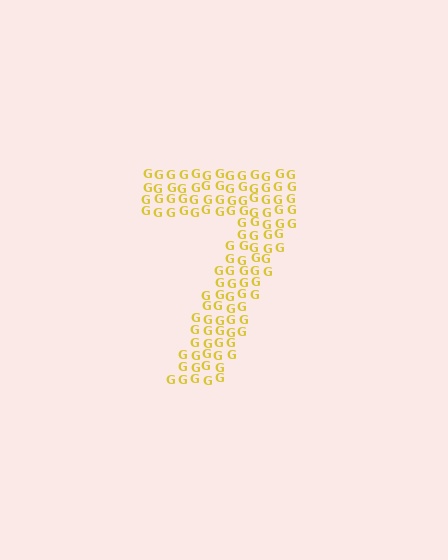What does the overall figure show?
The overall figure shows the digit 7.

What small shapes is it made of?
It is made of small letter G's.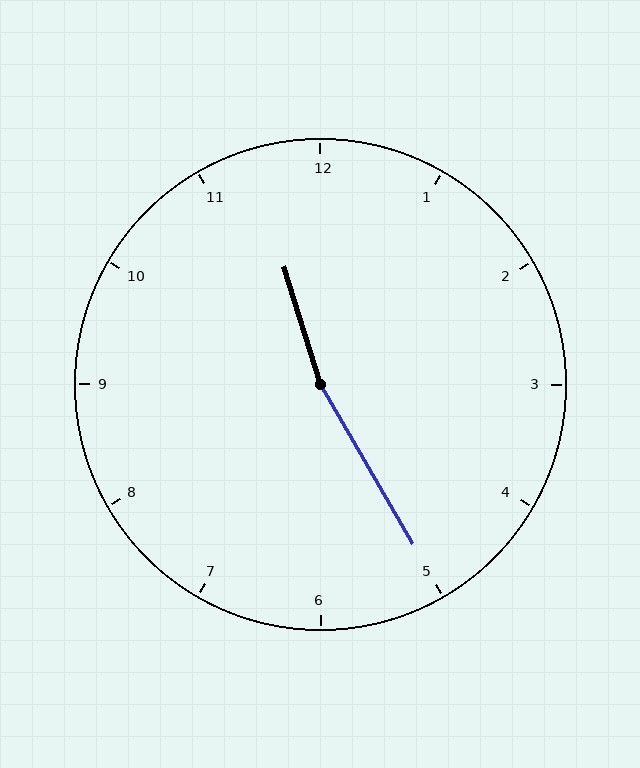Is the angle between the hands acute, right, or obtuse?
It is obtuse.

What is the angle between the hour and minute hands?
Approximately 168 degrees.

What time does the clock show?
11:25.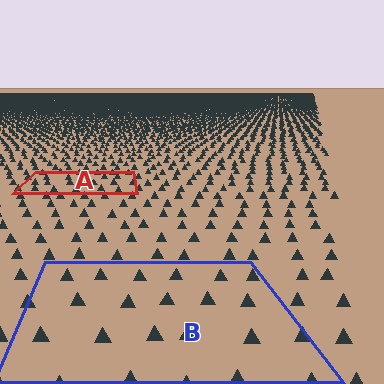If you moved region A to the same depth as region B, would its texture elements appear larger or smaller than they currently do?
They would appear larger. At a closer depth, the same texture elements are projected at a bigger on-screen size.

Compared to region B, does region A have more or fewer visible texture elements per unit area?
Region A has more texture elements per unit area — they are packed more densely because it is farther away.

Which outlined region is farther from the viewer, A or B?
Region A is farther from the viewer — the texture elements inside it appear smaller and more densely packed.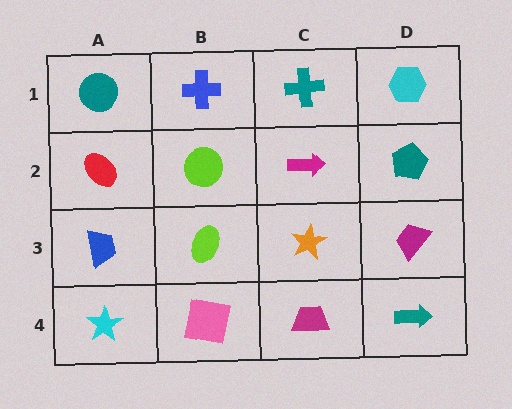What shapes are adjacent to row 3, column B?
A lime circle (row 2, column B), a pink square (row 4, column B), a blue trapezoid (row 3, column A), an orange star (row 3, column C).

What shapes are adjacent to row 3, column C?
A magenta arrow (row 2, column C), a magenta trapezoid (row 4, column C), a lime ellipse (row 3, column B), a magenta trapezoid (row 3, column D).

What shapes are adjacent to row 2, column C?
A teal cross (row 1, column C), an orange star (row 3, column C), a lime circle (row 2, column B), a teal pentagon (row 2, column D).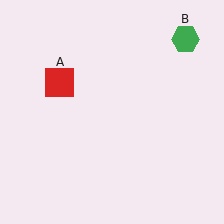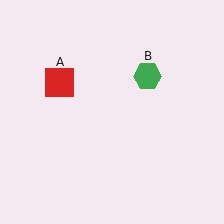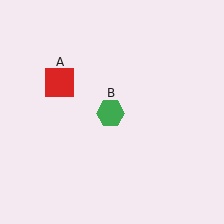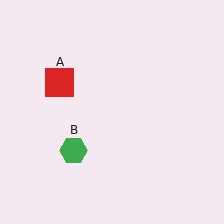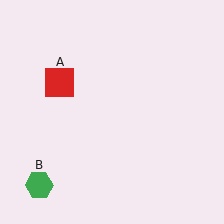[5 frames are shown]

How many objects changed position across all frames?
1 object changed position: green hexagon (object B).